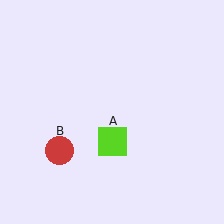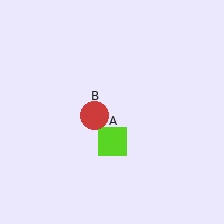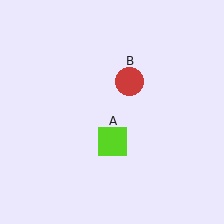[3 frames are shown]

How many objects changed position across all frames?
1 object changed position: red circle (object B).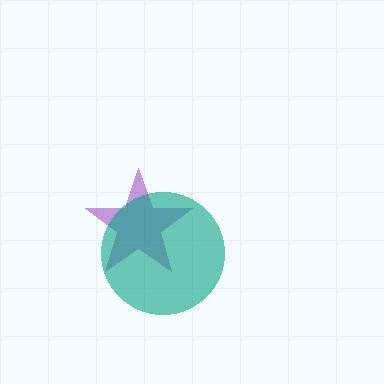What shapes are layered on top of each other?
The layered shapes are: a purple star, a teal circle.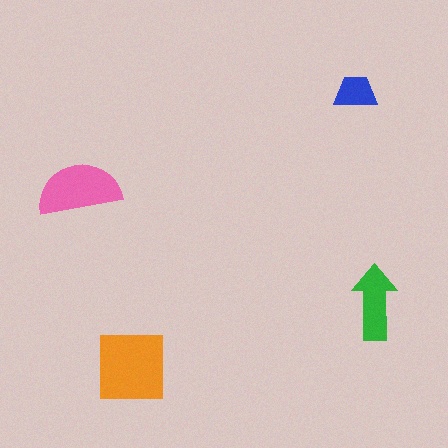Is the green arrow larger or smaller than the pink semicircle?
Smaller.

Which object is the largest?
The orange square.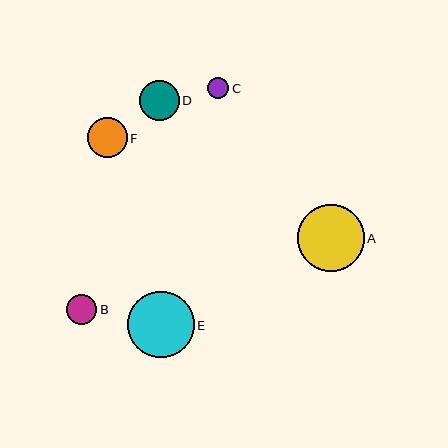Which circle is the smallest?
Circle C is the smallest with a size of approximately 21 pixels.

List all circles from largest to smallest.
From largest to smallest: A, E, F, D, B, C.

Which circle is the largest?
Circle A is the largest with a size of approximately 67 pixels.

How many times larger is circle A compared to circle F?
Circle A is approximately 1.7 times the size of circle F.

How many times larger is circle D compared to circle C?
Circle D is approximately 1.9 times the size of circle C.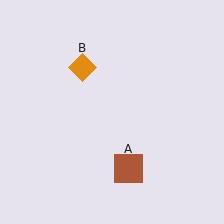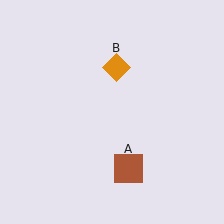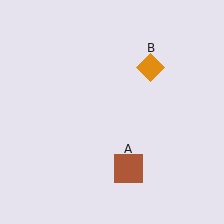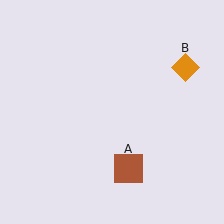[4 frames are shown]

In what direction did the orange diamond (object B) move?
The orange diamond (object B) moved right.